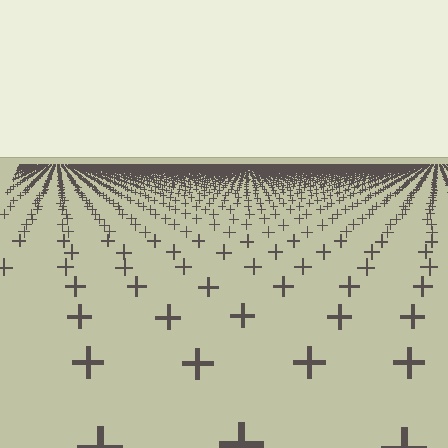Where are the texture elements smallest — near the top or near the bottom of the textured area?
Near the top.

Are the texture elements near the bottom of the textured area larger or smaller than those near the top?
Larger. Near the bottom, elements are closer to the viewer and appear at a bigger on-screen size.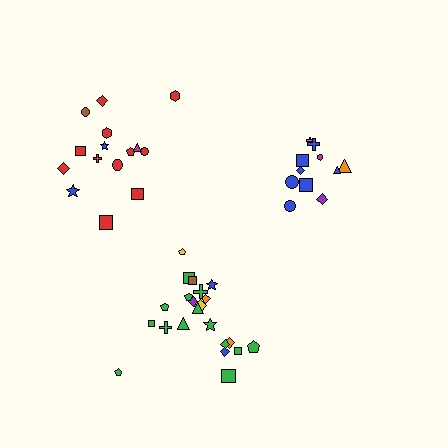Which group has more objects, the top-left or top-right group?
The top-left group.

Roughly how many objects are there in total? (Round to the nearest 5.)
Roughly 50 objects in total.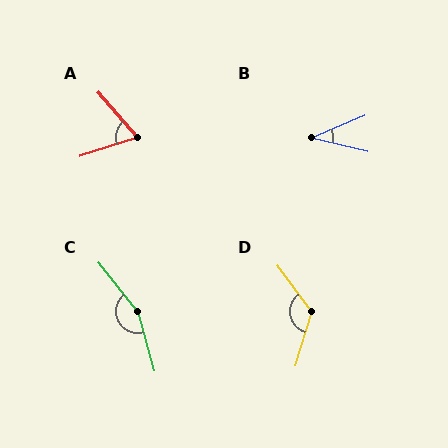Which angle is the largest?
C, at approximately 157 degrees.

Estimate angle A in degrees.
Approximately 67 degrees.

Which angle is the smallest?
B, at approximately 36 degrees.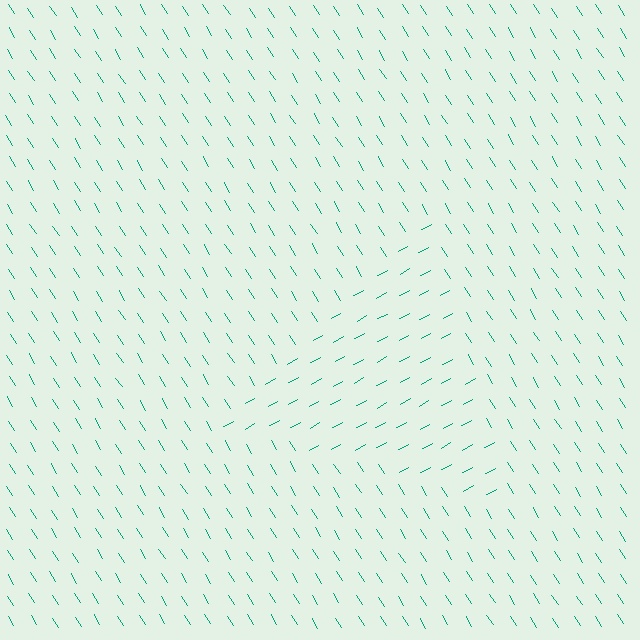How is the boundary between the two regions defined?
The boundary is defined purely by a change in line orientation (approximately 86 degrees difference). All lines are the same color and thickness.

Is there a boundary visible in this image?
Yes, there is a texture boundary formed by a change in line orientation.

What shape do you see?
I see a triangle.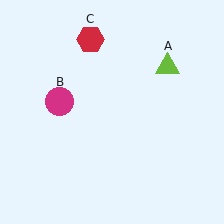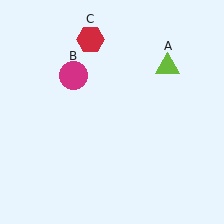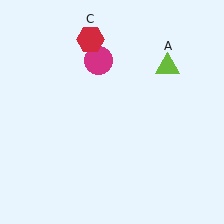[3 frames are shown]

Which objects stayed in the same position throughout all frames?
Lime triangle (object A) and red hexagon (object C) remained stationary.